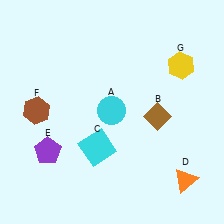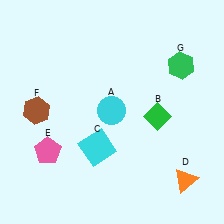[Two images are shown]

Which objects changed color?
B changed from brown to green. E changed from purple to pink. G changed from yellow to green.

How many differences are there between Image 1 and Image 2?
There are 3 differences between the two images.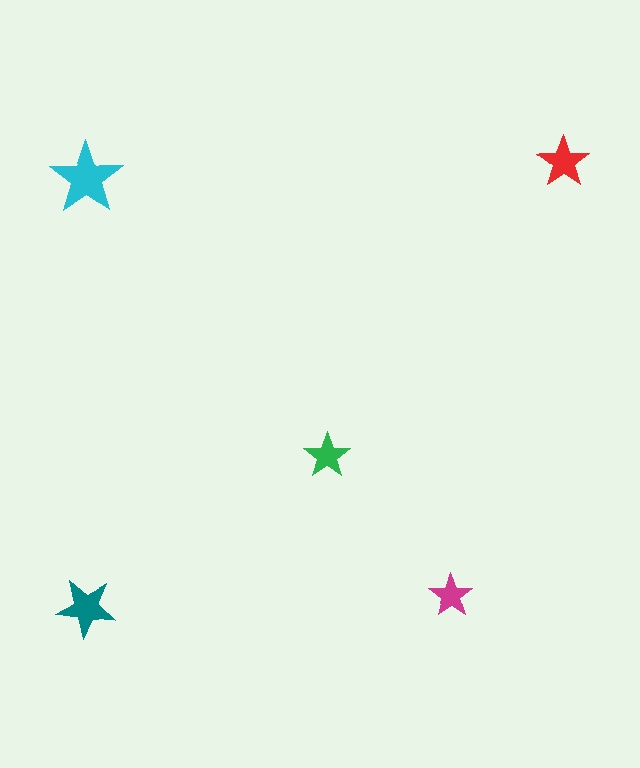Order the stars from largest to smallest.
the cyan one, the teal one, the red one, the green one, the magenta one.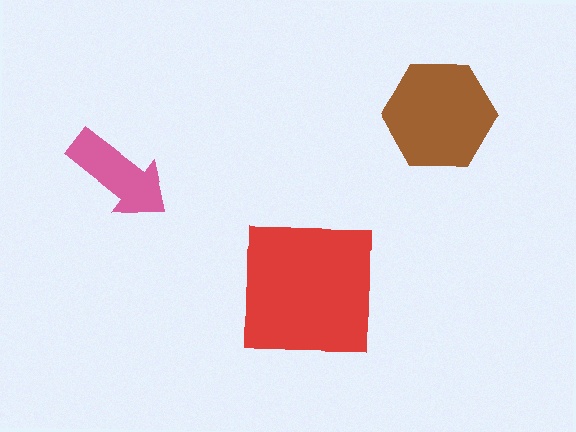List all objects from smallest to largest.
The pink arrow, the brown hexagon, the red square.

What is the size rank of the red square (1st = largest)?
1st.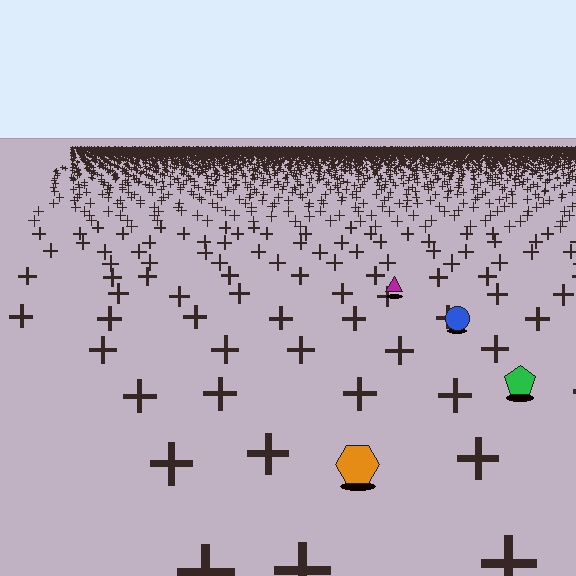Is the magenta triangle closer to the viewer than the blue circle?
No. The blue circle is closer — you can tell from the texture gradient: the ground texture is coarser near it.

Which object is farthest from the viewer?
The magenta triangle is farthest from the viewer. It appears smaller and the ground texture around it is denser.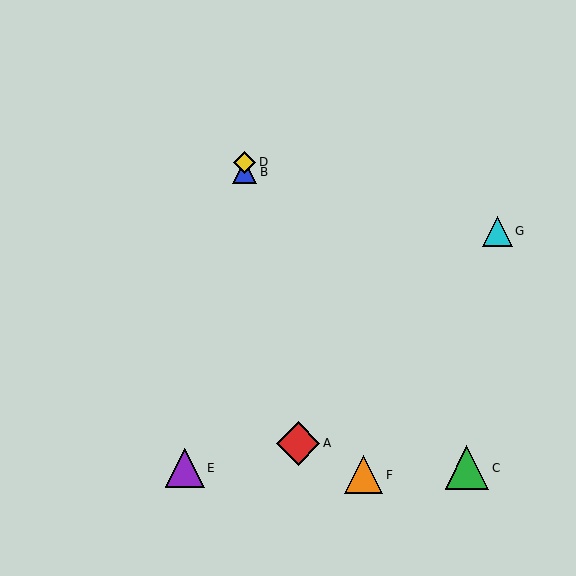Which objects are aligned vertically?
Objects B, D are aligned vertically.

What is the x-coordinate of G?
Object G is at x≈497.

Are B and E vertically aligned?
No, B is at x≈245 and E is at x≈185.